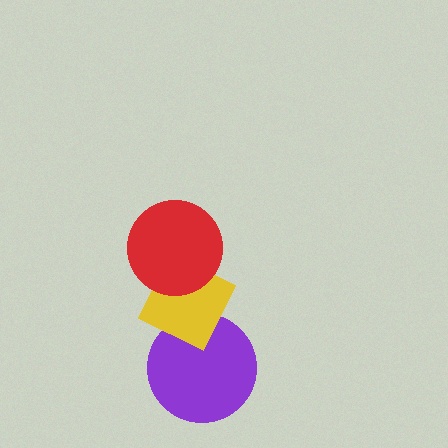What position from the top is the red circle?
The red circle is 1st from the top.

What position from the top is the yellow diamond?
The yellow diamond is 2nd from the top.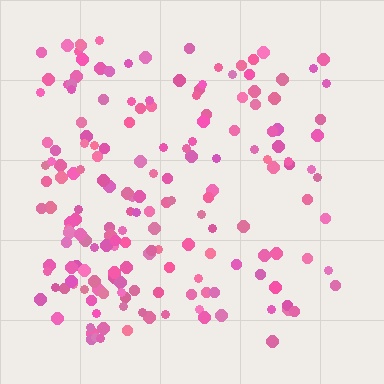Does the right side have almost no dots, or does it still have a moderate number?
Still a moderate number, just noticeably fewer than the left.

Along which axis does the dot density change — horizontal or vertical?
Horizontal.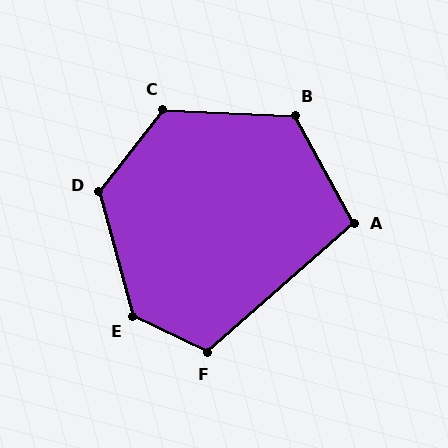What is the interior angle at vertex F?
Approximately 112 degrees (obtuse).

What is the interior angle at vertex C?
Approximately 126 degrees (obtuse).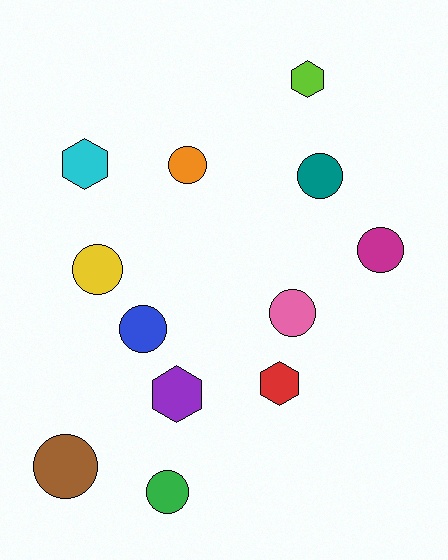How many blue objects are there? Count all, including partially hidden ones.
There is 1 blue object.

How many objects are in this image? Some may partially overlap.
There are 12 objects.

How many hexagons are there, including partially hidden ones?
There are 4 hexagons.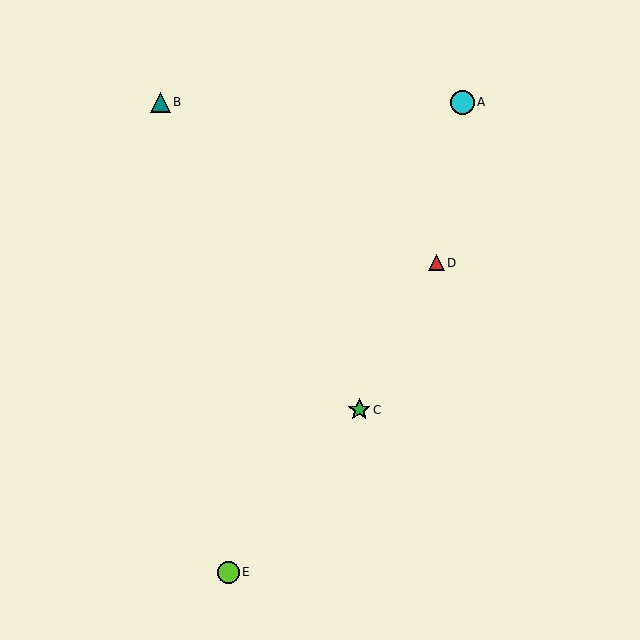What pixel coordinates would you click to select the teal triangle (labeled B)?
Click at (160, 102) to select the teal triangle B.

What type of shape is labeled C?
Shape C is a green star.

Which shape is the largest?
The cyan circle (labeled A) is the largest.